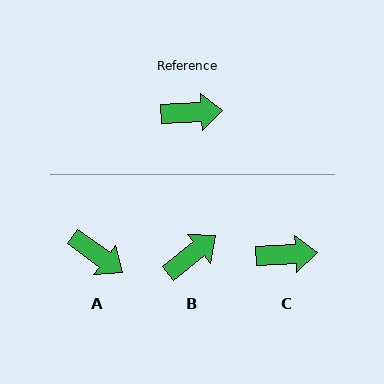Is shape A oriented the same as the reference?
No, it is off by about 39 degrees.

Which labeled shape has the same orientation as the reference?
C.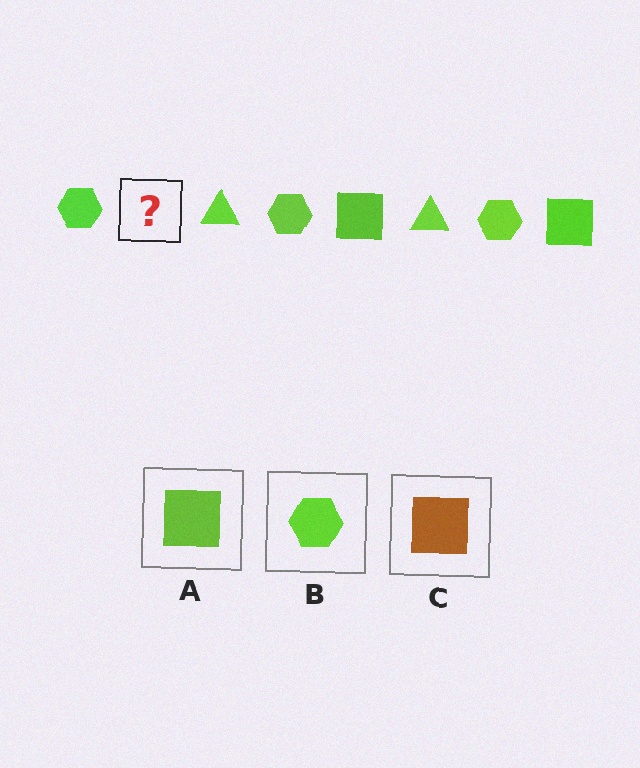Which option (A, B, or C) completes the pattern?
A.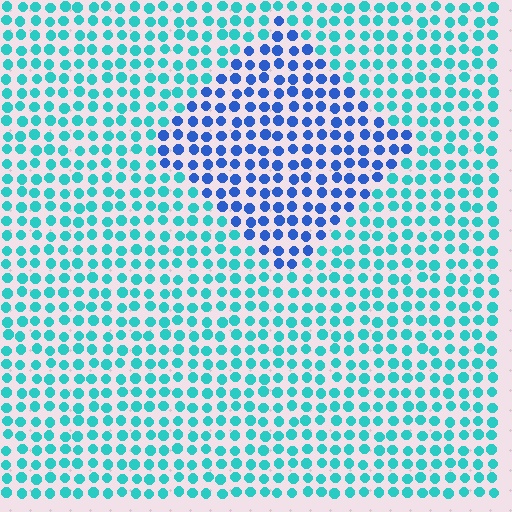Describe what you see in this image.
The image is filled with small cyan elements in a uniform arrangement. A diamond-shaped region is visible where the elements are tinted to a slightly different hue, forming a subtle color boundary.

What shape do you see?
I see a diamond.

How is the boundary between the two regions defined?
The boundary is defined purely by a slight shift in hue (about 44 degrees). Spacing, size, and orientation are identical on both sides.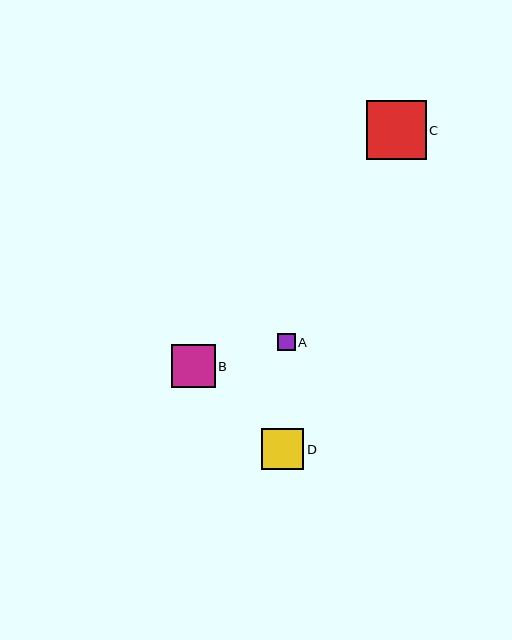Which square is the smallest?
Square A is the smallest with a size of approximately 17 pixels.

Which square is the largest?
Square C is the largest with a size of approximately 60 pixels.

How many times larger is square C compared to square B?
Square C is approximately 1.4 times the size of square B.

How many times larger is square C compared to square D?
Square C is approximately 1.4 times the size of square D.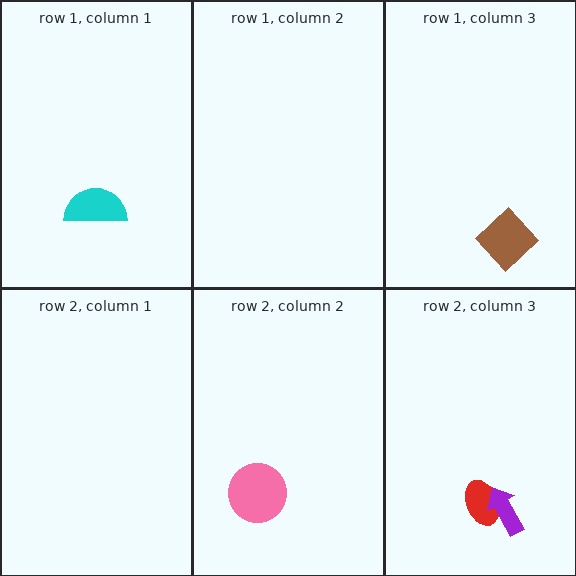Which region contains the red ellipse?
The row 2, column 3 region.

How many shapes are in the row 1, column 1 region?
1.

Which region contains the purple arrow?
The row 2, column 3 region.